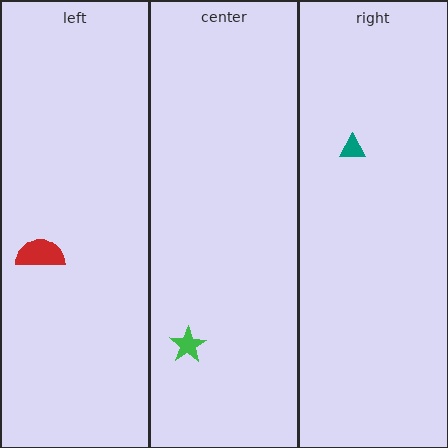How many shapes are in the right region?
1.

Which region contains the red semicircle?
The left region.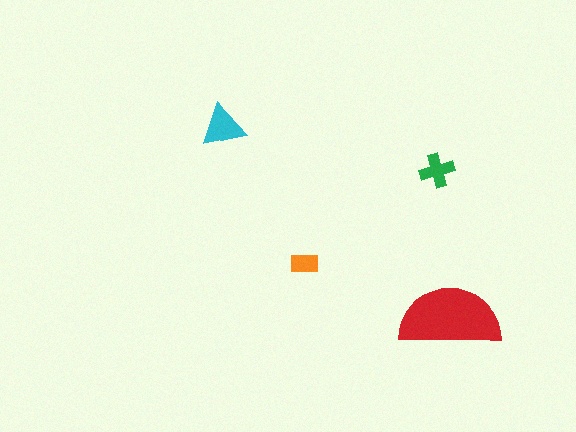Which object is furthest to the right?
The red semicircle is rightmost.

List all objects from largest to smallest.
The red semicircle, the cyan triangle, the green cross, the orange rectangle.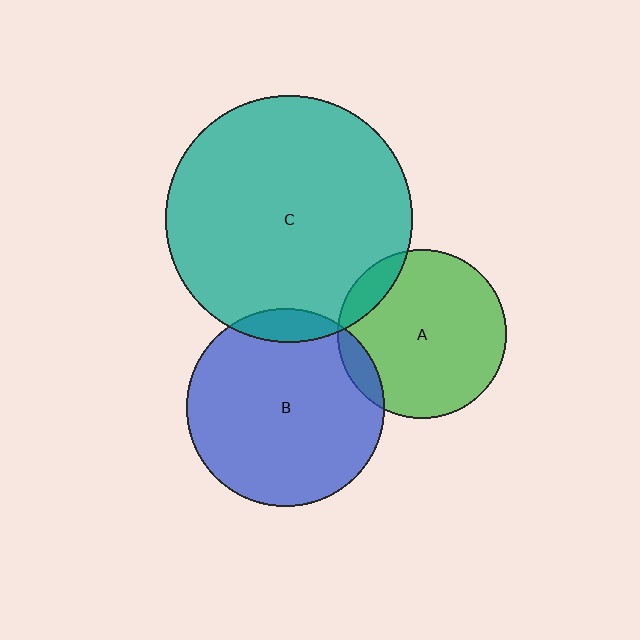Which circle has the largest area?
Circle C (teal).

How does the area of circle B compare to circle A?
Approximately 1.4 times.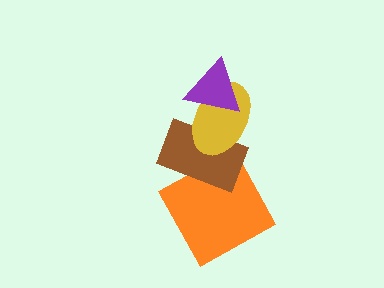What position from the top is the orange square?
The orange square is 4th from the top.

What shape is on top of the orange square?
The brown rectangle is on top of the orange square.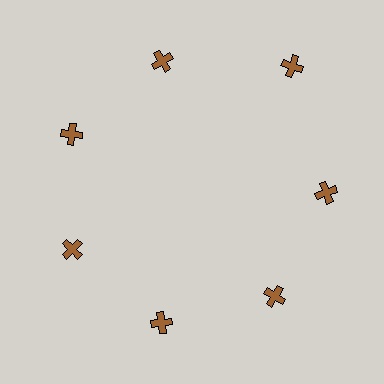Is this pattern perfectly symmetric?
No. The 7 brown crosses are arranged in a ring, but one element near the 1 o'clock position is pushed outward from the center, breaking the 7-fold rotational symmetry.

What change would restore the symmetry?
The symmetry would be restored by moving it inward, back onto the ring so that all 7 crosses sit at equal angles and equal distance from the center.